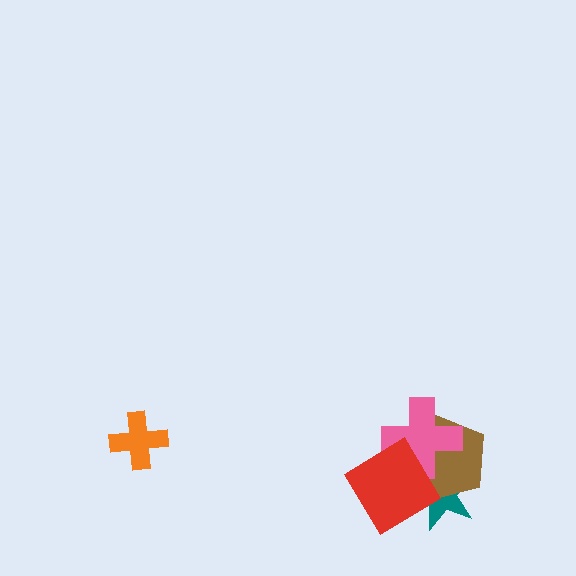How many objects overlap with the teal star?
3 objects overlap with the teal star.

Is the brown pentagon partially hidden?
Yes, it is partially covered by another shape.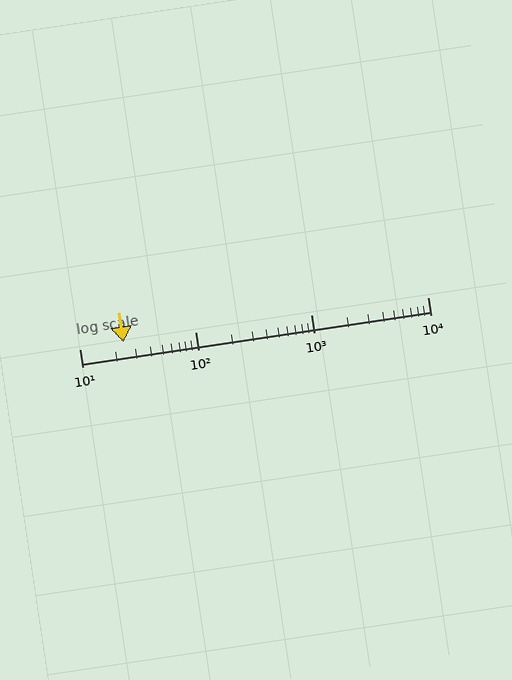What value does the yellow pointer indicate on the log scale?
The pointer indicates approximately 24.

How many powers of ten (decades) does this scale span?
The scale spans 3 decades, from 10 to 10000.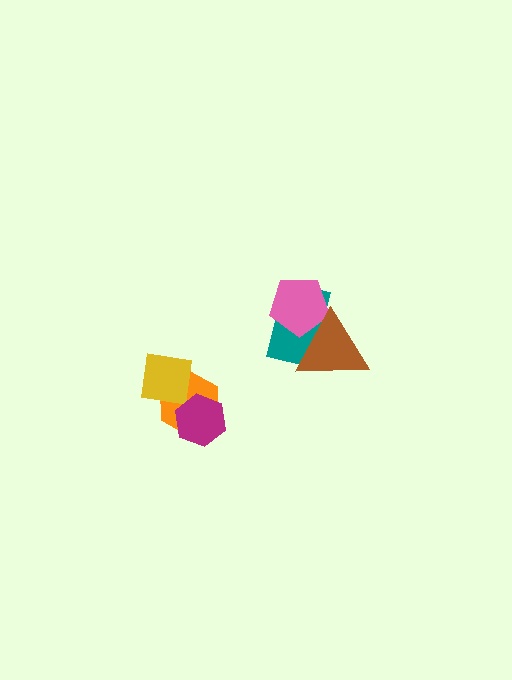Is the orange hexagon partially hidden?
Yes, it is partially covered by another shape.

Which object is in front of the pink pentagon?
The brown triangle is in front of the pink pentagon.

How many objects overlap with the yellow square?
1 object overlaps with the yellow square.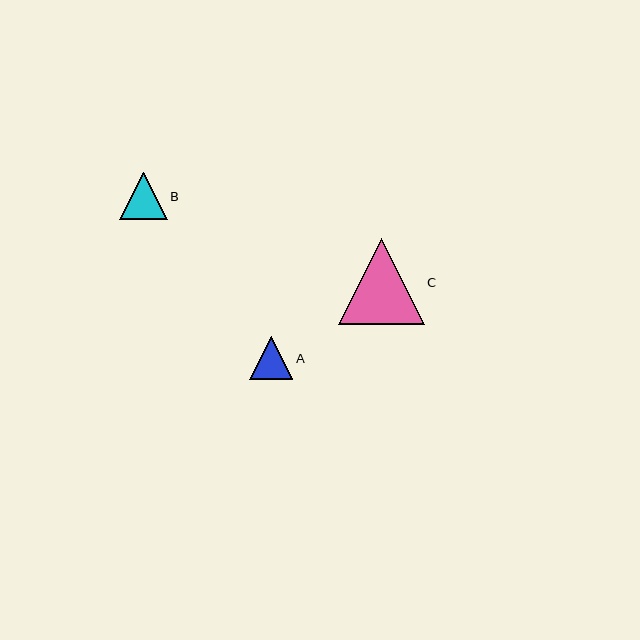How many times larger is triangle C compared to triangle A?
Triangle C is approximately 2.0 times the size of triangle A.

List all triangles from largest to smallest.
From largest to smallest: C, B, A.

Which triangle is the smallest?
Triangle A is the smallest with a size of approximately 44 pixels.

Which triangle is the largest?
Triangle C is the largest with a size of approximately 86 pixels.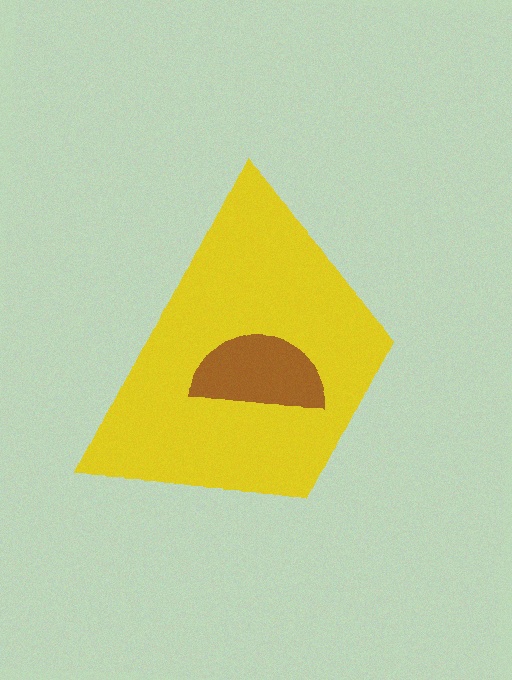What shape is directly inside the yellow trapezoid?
The brown semicircle.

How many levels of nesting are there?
2.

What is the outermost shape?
The yellow trapezoid.